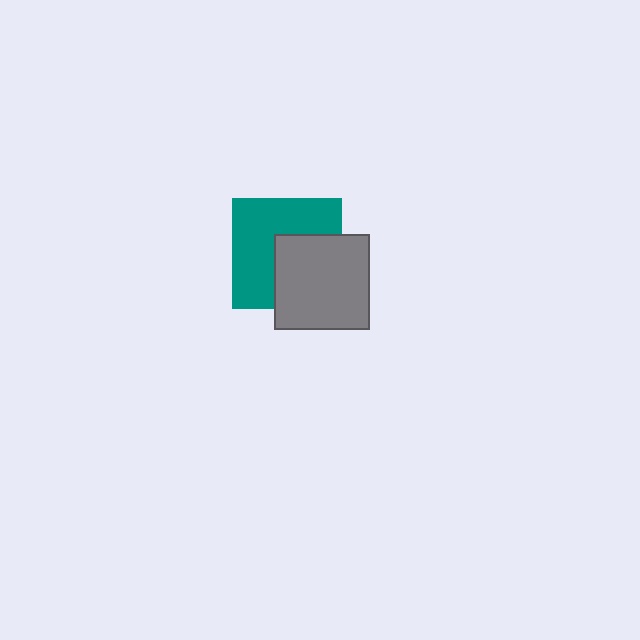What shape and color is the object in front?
The object in front is a gray square.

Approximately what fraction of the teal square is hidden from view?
Roughly 42% of the teal square is hidden behind the gray square.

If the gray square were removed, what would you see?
You would see the complete teal square.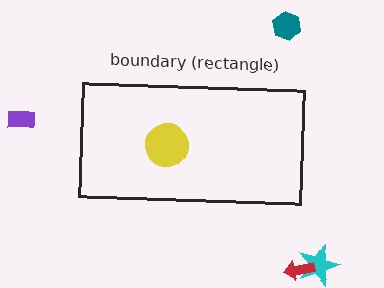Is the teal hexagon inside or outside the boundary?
Outside.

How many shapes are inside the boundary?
1 inside, 4 outside.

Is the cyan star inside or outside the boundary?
Outside.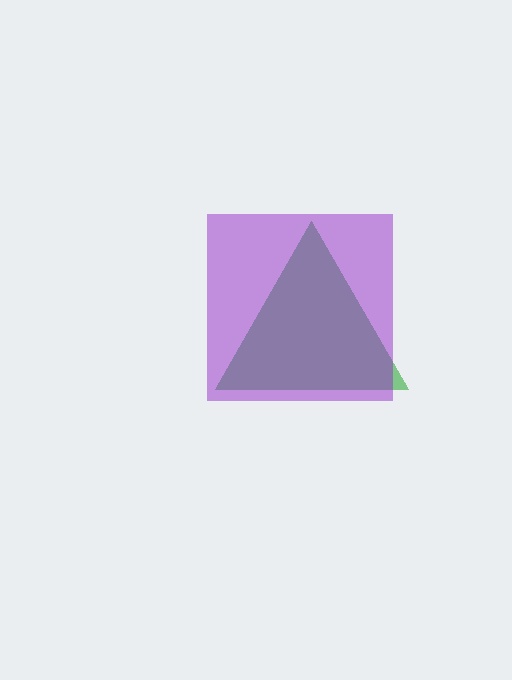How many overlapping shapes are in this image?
There are 2 overlapping shapes in the image.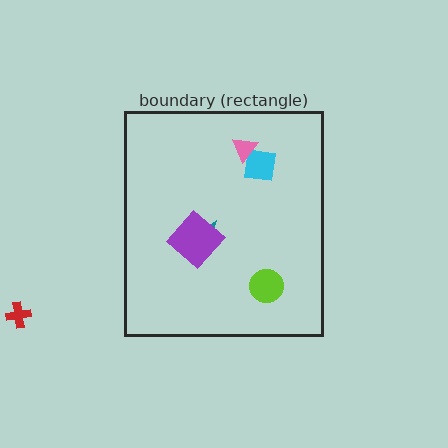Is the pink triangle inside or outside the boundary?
Inside.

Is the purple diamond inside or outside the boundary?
Inside.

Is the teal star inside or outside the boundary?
Inside.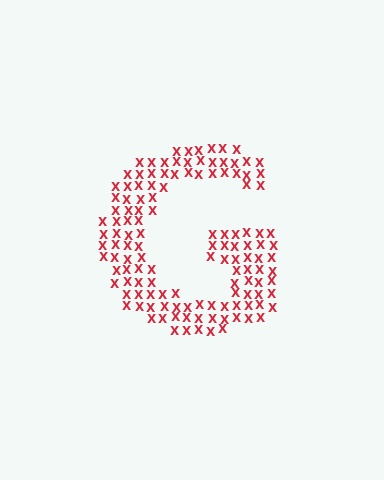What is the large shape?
The large shape is the letter G.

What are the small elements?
The small elements are letter X's.